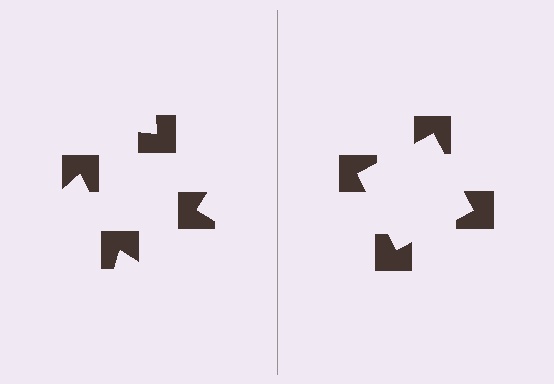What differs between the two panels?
The notched squares are positioned identically on both sides; only the wedge orientations differ. On the right they align to a square; on the left they are misaligned.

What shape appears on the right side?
An illusory square.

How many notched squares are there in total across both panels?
8 — 4 on each side.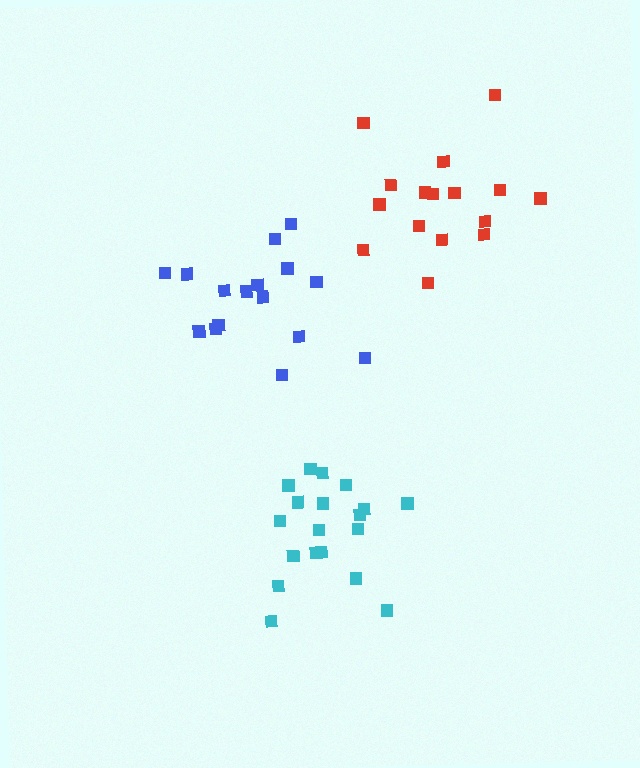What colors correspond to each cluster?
The clusters are colored: cyan, red, blue.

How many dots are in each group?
Group 1: 19 dots, Group 2: 16 dots, Group 3: 16 dots (51 total).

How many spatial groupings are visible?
There are 3 spatial groupings.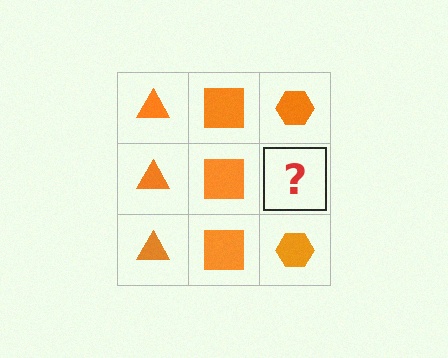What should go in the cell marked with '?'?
The missing cell should contain an orange hexagon.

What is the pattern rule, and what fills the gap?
The rule is that each column has a consistent shape. The gap should be filled with an orange hexagon.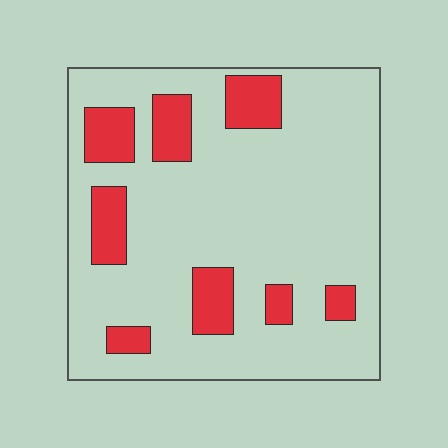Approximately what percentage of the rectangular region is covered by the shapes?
Approximately 20%.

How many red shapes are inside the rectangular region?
8.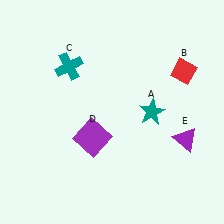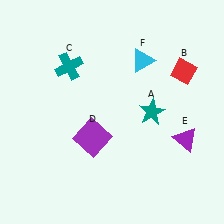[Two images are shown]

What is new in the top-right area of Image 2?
A cyan triangle (F) was added in the top-right area of Image 2.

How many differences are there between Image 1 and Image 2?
There is 1 difference between the two images.